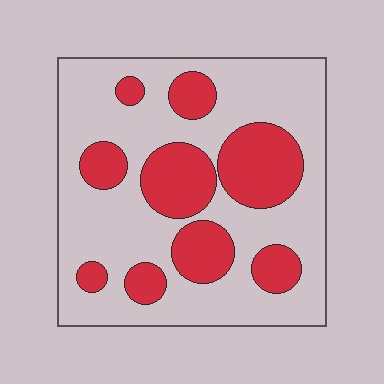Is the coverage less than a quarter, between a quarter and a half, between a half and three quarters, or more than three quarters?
Between a quarter and a half.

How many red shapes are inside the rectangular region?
9.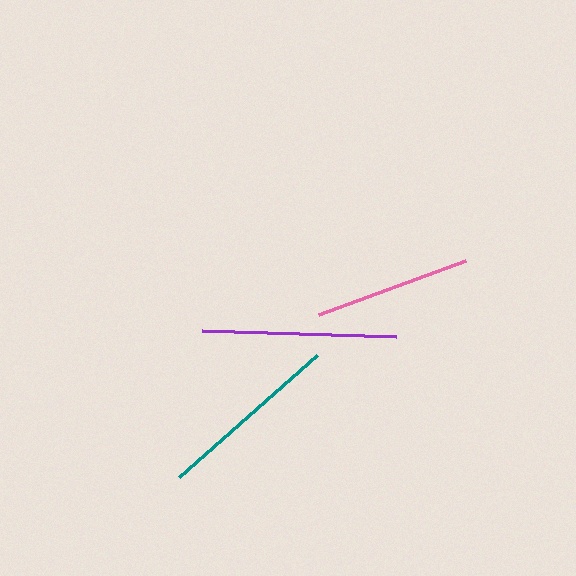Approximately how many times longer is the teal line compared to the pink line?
The teal line is approximately 1.2 times the length of the pink line.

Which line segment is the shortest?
The pink line is the shortest at approximately 157 pixels.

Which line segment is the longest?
The purple line is the longest at approximately 195 pixels.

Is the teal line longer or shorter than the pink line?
The teal line is longer than the pink line.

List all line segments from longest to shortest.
From longest to shortest: purple, teal, pink.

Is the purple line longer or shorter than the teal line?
The purple line is longer than the teal line.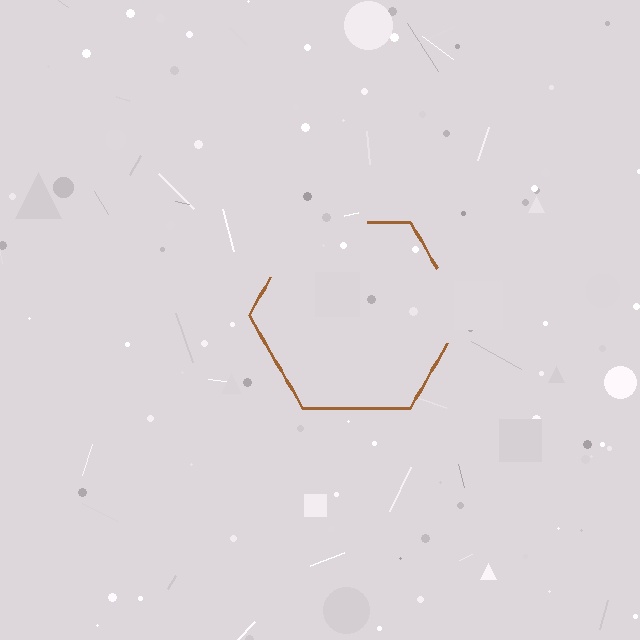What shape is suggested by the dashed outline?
The dashed outline suggests a hexagon.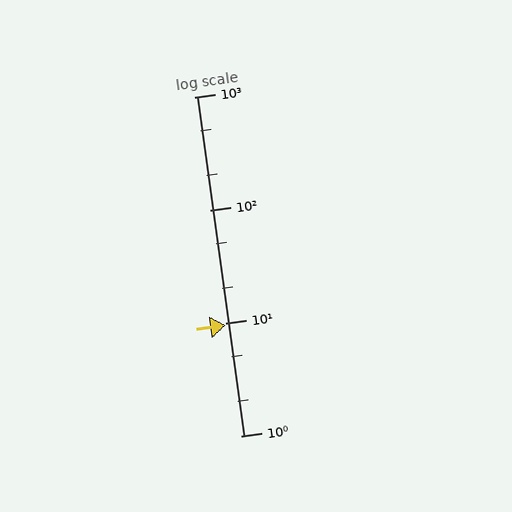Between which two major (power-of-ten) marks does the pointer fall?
The pointer is between 1 and 10.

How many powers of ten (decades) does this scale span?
The scale spans 3 decades, from 1 to 1000.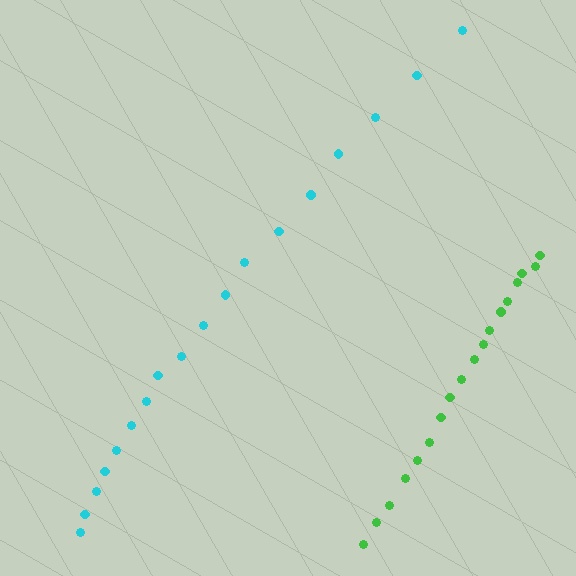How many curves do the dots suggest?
There are 2 distinct paths.